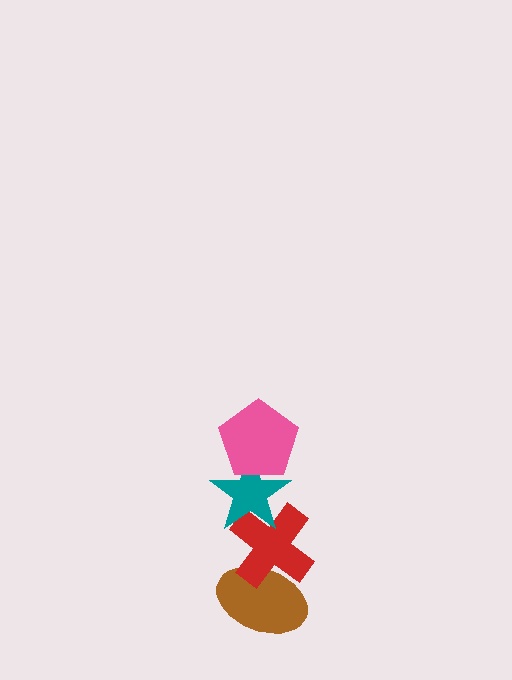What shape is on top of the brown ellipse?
The red cross is on top of the brown ellipse.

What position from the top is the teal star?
The teal star is 2nd from the top.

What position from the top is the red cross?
The red cross is 3rd from the top.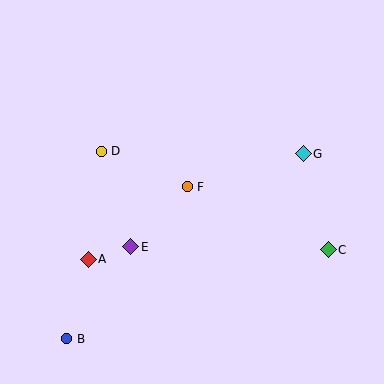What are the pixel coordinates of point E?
Point E is at (131, 247).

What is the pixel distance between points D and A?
The distance between D and A is 109 pixels.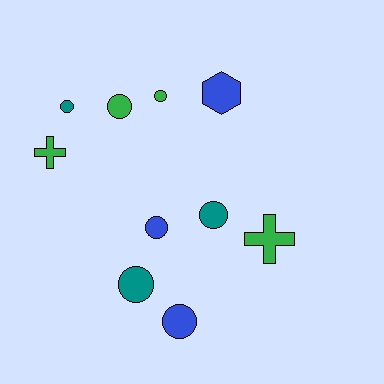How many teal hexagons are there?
There are no teal hexagons.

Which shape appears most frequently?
Circle, with 7 objects.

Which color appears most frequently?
Green, with 4 objects.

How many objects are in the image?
There are 10 objects.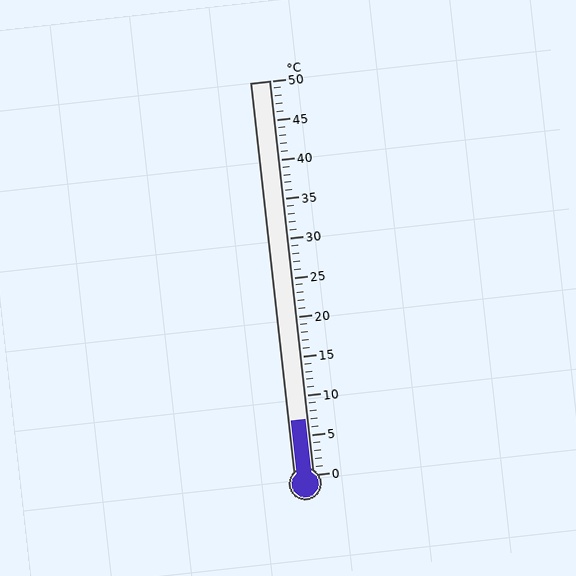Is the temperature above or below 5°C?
The temperature is above 5°C.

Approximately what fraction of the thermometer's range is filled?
The thermometer is filled to approximately 15% of its range.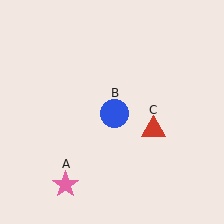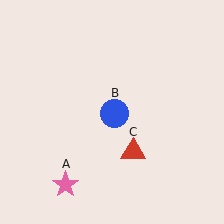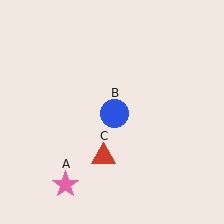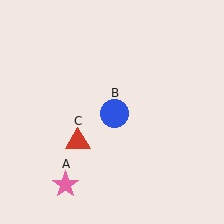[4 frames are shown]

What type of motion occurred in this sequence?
The red triangle (object C) rotated clockwise around the center of the scene.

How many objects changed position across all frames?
1 object changed position: red triangle (object C).